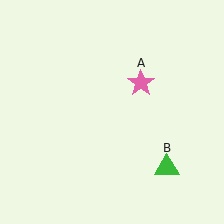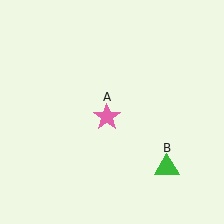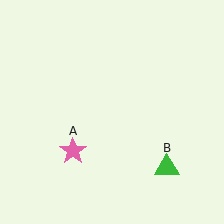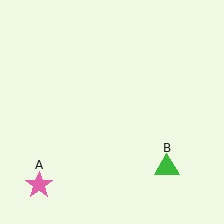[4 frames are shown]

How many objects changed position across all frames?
1 object changed position: pink star (object A).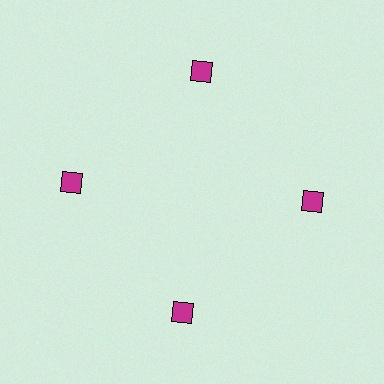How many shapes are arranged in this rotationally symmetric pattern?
There are 4 shapes, arranged in 4 groups of 1.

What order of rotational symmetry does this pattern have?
This pattern has 4-fold rotational symmetry.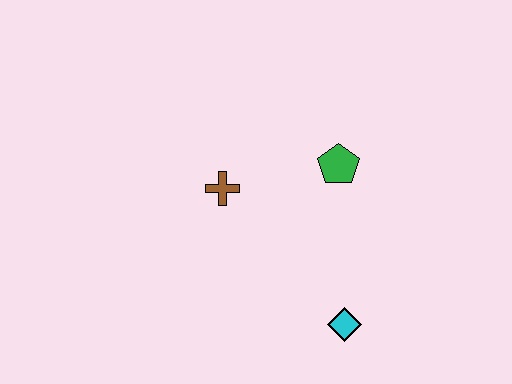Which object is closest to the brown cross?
The green pentagon is closest to the brown cross.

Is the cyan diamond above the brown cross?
No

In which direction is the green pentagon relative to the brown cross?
The green pentagon is to the right of the brown cross.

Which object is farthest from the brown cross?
The cyan diamond is farthest from the brown cross.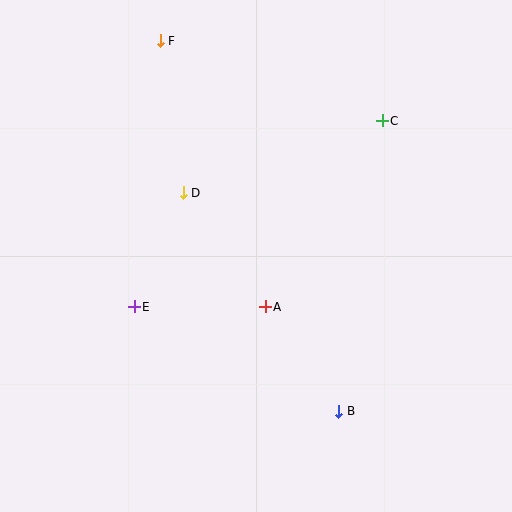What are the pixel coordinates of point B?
Point B is at (339, 411).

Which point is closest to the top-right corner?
Point C is closest to the top-right corner.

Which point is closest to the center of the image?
Point A at (265, 307) is closest to the center.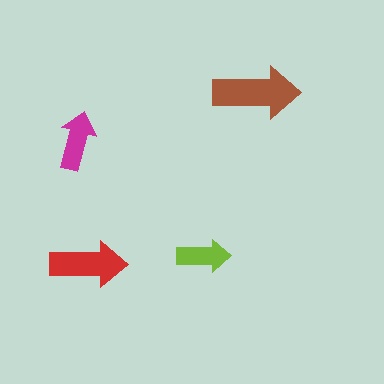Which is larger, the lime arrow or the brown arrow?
The brown one.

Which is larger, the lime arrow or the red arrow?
The red one.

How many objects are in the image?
There are 4 objects in the image.